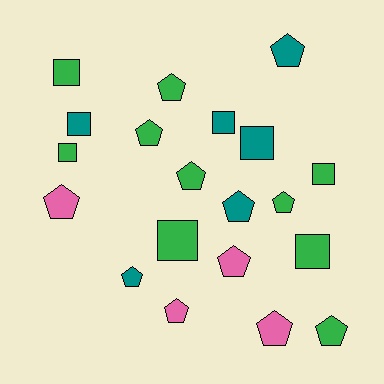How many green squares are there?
There are 5 green squares.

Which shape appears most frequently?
Pentagon, with 12 objects.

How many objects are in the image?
There are 20 objects.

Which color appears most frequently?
Green, with 10 objects.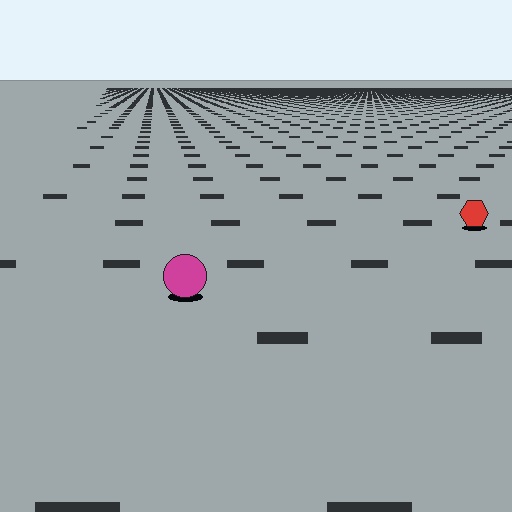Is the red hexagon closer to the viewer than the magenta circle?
No. The magenta circle is closer — you can tell from the texture gradient: the ground texture is coarser near it.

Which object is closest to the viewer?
The magenta circle is closest. The texture marks near it are larger and more spread out.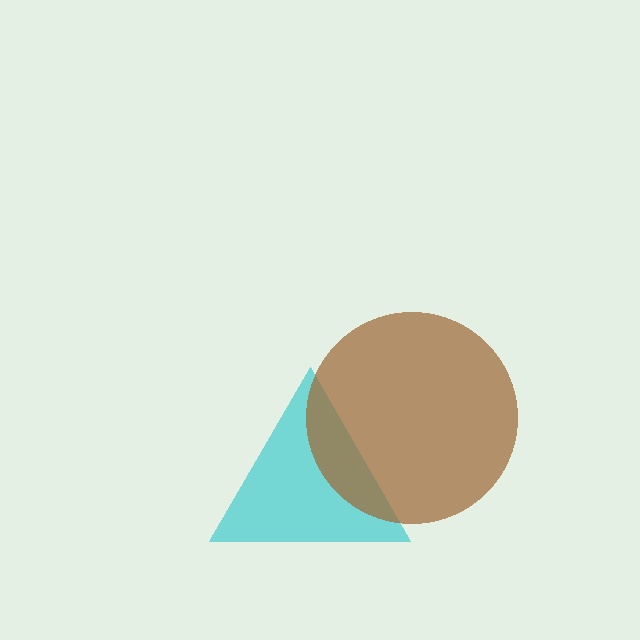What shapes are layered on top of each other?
The layered shapes are: a cyan triangle, a brown circle.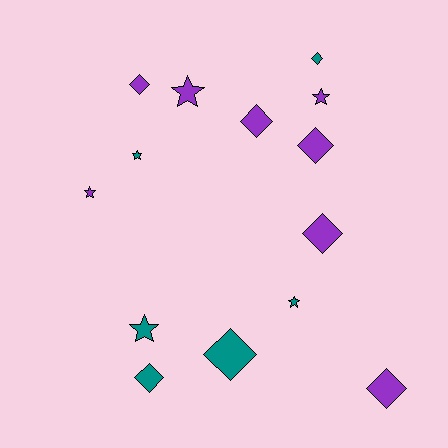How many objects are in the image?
There are 14 objects.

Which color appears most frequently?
Purple, with 8 objects.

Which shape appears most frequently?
Diamond, with 8 objects.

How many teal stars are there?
There are 3 teal stars.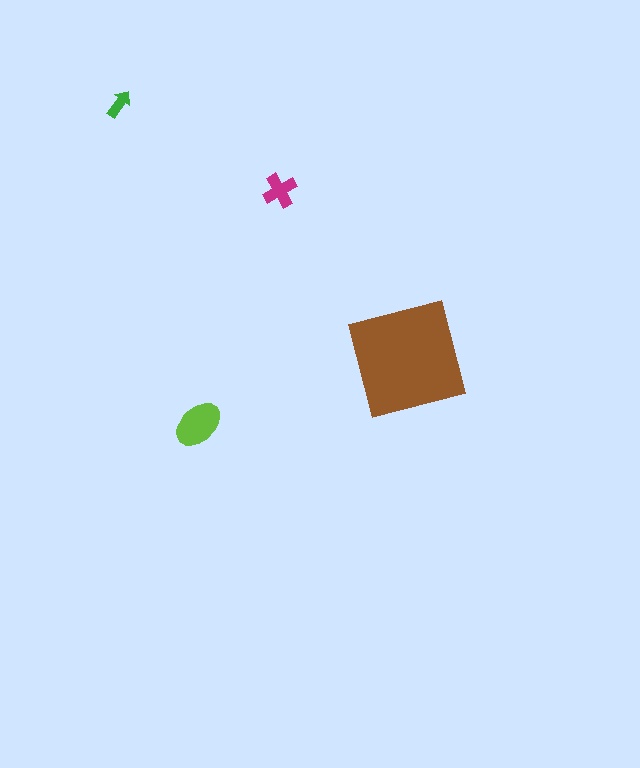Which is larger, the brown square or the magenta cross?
The brown square.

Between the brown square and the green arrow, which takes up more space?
The brown square.